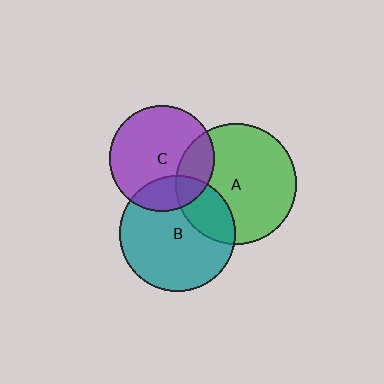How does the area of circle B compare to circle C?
Approximately 1.2 times.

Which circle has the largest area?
Circle A (green).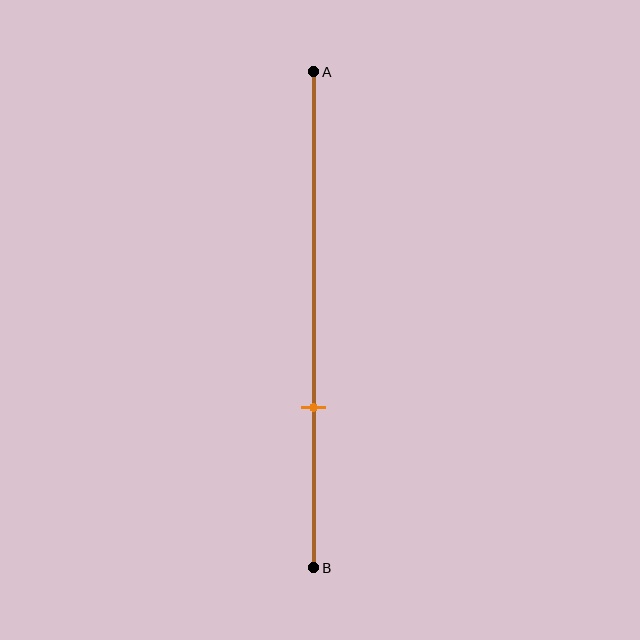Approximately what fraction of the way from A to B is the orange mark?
The orange mark is approximately 70% of the way from A to B.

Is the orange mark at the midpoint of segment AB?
No, the mark is at about 70% from A, not at the 50% midpoint.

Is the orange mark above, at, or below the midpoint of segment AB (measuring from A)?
The orange mark is below the midpoint of segment AB.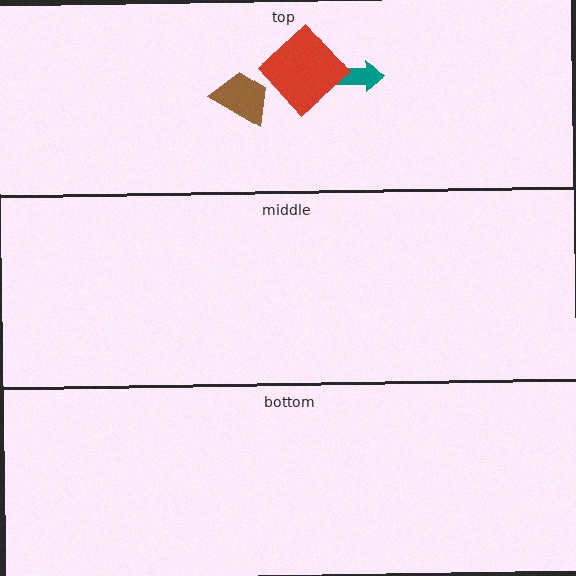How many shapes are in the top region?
3.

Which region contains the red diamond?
The top region.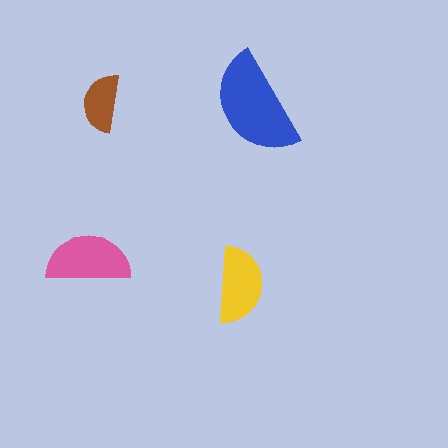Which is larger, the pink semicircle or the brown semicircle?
The pink one.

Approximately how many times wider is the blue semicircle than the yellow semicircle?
About 1.5 times wider.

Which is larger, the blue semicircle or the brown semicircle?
The blue one.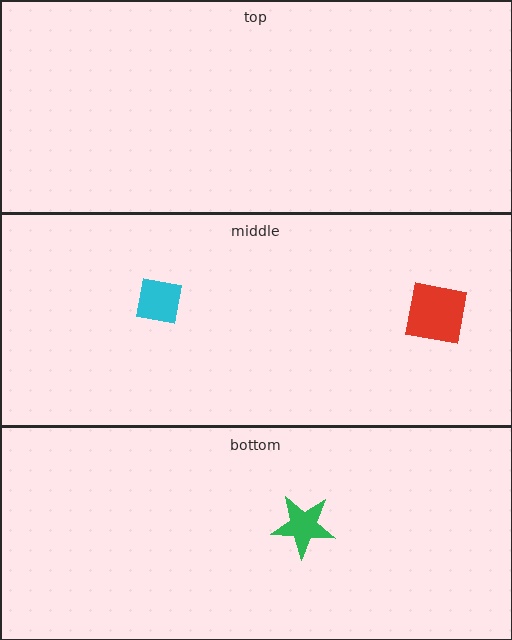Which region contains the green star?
The bottom region.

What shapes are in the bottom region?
The green star.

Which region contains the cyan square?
The middle region.